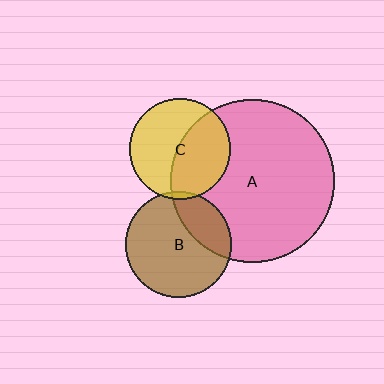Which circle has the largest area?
Circle A (pink).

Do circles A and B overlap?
Yes.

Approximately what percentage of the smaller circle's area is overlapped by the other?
Approximately 25%.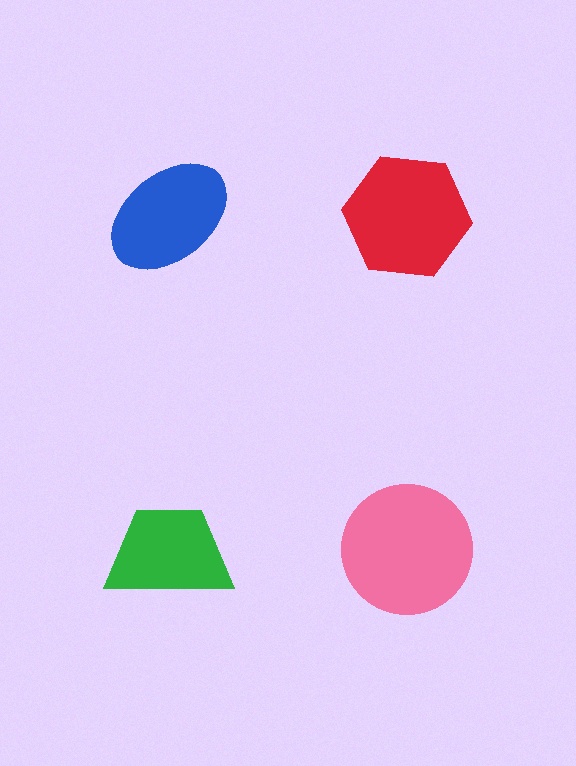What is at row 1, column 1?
A blue ellipse.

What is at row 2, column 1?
A green trapezoid.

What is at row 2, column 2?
A pink circle.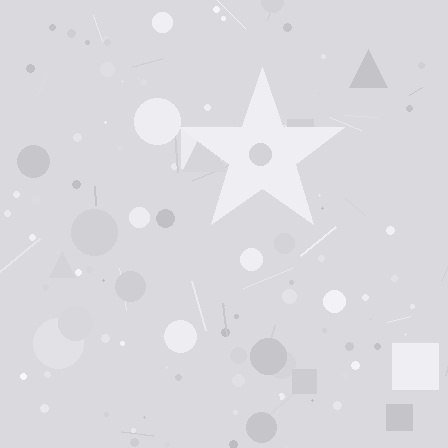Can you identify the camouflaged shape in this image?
The camouflaged shape is a star.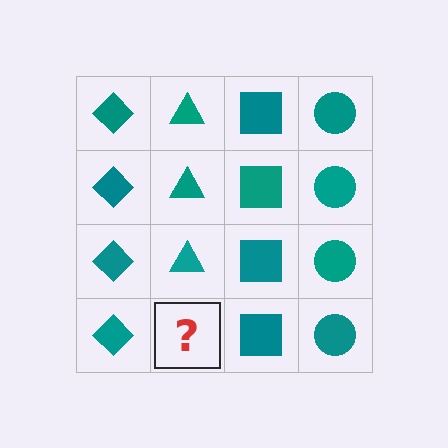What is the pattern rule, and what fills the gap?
The rule is that each column has a consistent shape. The gap should be filled with a teal triangle.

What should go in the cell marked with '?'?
The missing cell should contain a teal triangle.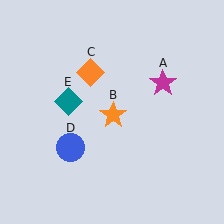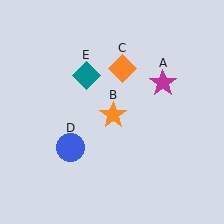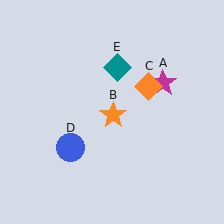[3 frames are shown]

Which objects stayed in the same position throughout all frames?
Magenta star (object A) and orange star (object B) and blue circle (object D) remained stationary.